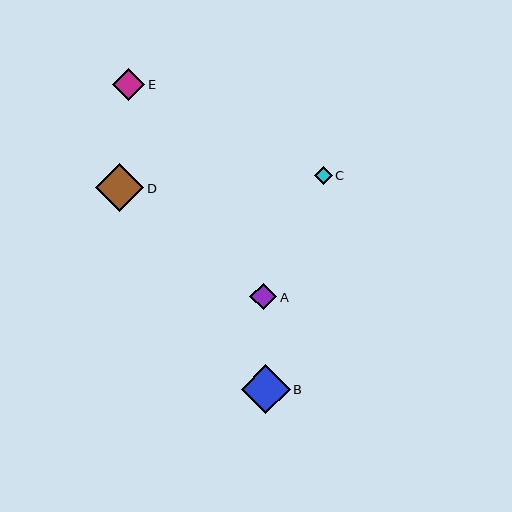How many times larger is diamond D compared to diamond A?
Diamond D is approximately 1.8 times the size of diamond A.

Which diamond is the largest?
Diamond B is the largest with a size of approximately 49 pixels.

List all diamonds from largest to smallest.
From largest to smallest: B, D, E, A, C.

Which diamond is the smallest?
Diamond C is the smallest with a size of approximately 17 pixels.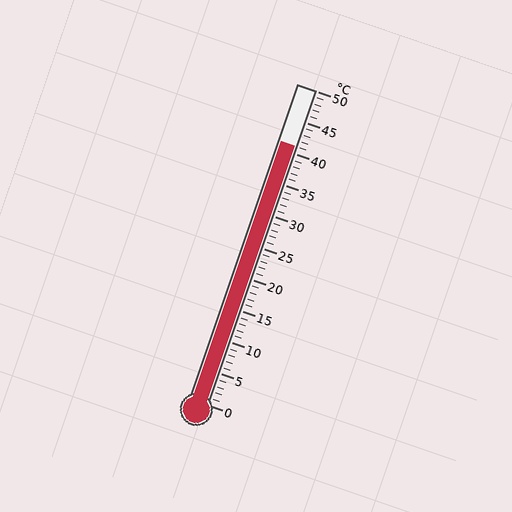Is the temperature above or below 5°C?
The temperature is above 5°C.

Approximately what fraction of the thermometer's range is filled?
The thermometer is filled to approximately 80% of its range.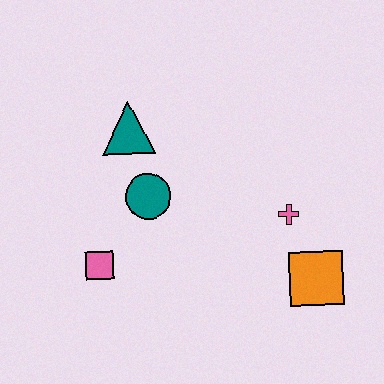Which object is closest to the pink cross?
The orange square is closest to the pink cross.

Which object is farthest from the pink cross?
The pink square is farthest from the pink cross.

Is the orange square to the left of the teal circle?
No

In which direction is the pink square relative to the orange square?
The pink square is to the left of the orange square.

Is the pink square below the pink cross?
Yes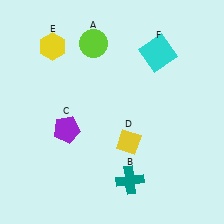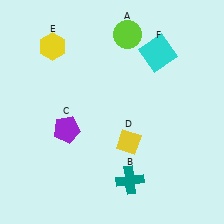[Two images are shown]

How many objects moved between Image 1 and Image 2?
1 object moved between the two images.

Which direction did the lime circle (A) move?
The lime circle (A) moved right.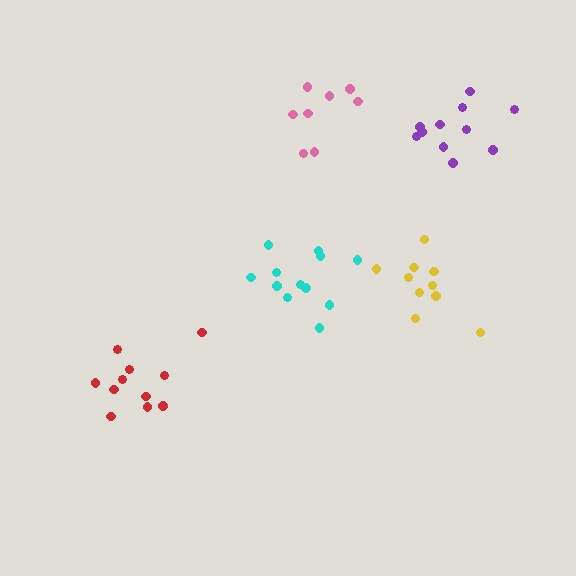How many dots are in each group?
Group 1: 11 dots, Group 2: 10 dots, Group 3: 12 dots, Group 4: 11 dots, Group 5: 8 dots (52 total).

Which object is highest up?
The pink cluster is topmost.